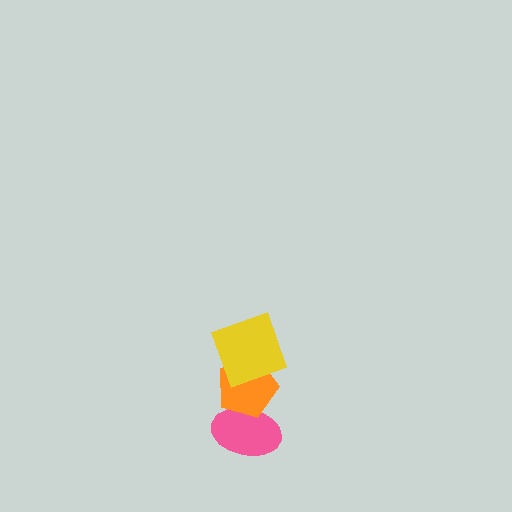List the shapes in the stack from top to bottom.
From top to bottom: the yellow square, the orange pentagon, the pink ellipse.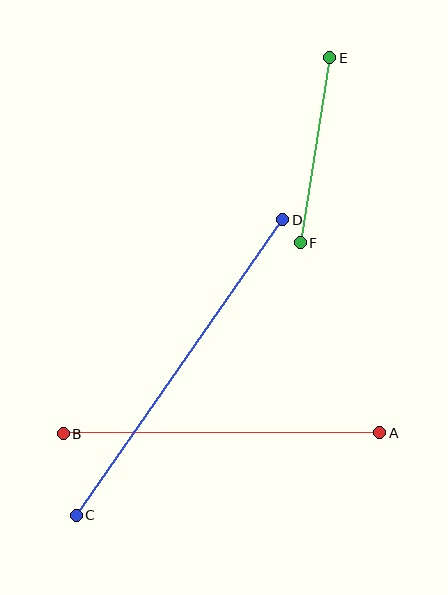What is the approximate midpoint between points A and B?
The midpoint is at approximately (222, 433) pixels.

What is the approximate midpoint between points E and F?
The midpoint is at approximately (315, 150) pixels.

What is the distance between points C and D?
The distance is approximately 360 pixels.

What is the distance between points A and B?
The distance is approximately 316 pixels.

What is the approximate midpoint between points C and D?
The midpoint is at approximately (179, 367) pixels.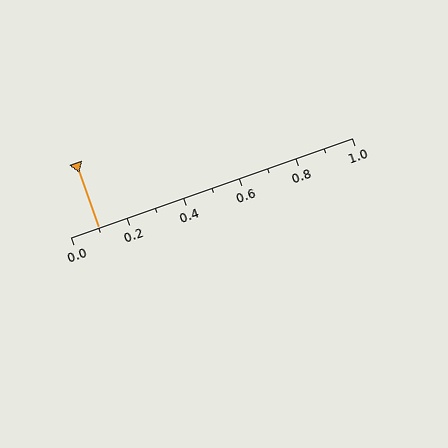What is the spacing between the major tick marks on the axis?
The major ticks are spaced 0.2 apart.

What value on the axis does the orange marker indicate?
The marker indicates approximately 0.1.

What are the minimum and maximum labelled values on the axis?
The axis runs from 0.0 to 1.0.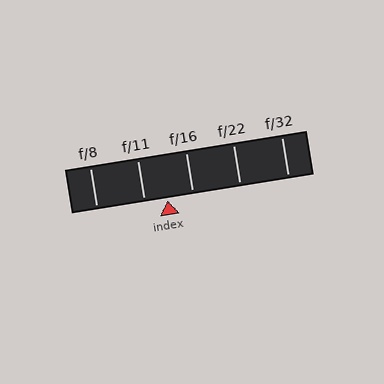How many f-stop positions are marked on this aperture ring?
There are 5 f-stop positions marked.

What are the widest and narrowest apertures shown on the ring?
The widest aperture shown is f/8 and the narrowest is f/32.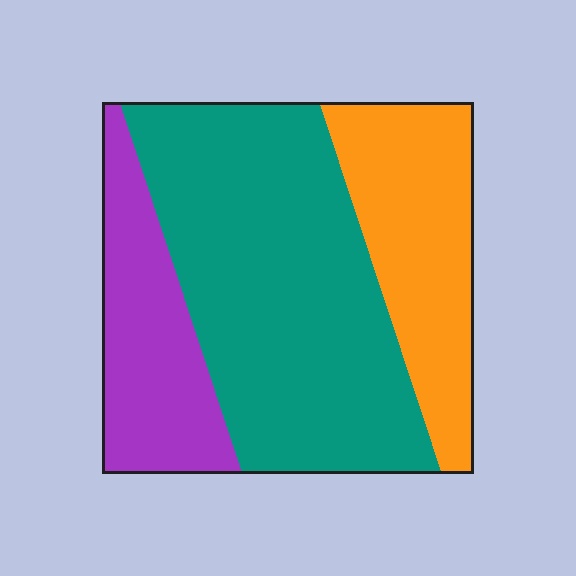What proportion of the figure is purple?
Purple covers roughly 20% of the figure.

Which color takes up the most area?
Teal, at roughly 55%.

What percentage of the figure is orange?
Orange takes up between a quarter and a half of the figure.